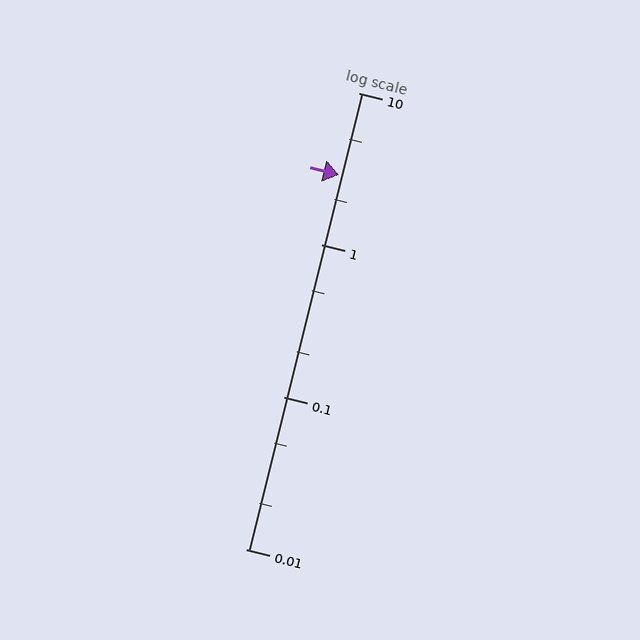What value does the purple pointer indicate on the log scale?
The pointer indicates approximately 2.9.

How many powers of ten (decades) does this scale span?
The scale spans 3 decades, from 0.01 to 10.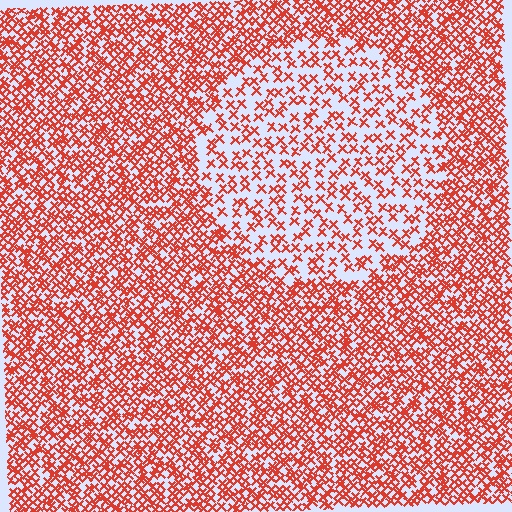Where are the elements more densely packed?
The elements are more densely packed outside the circle boundary.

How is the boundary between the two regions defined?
The boundary is defined by a change in element density (approximately 2.1x ratio). All elements are the same color, size, and shape.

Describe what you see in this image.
The image contains small red elements arranged at two different densities. A circle-shaped region is visible where the elements are less densely packed than the surrounding area.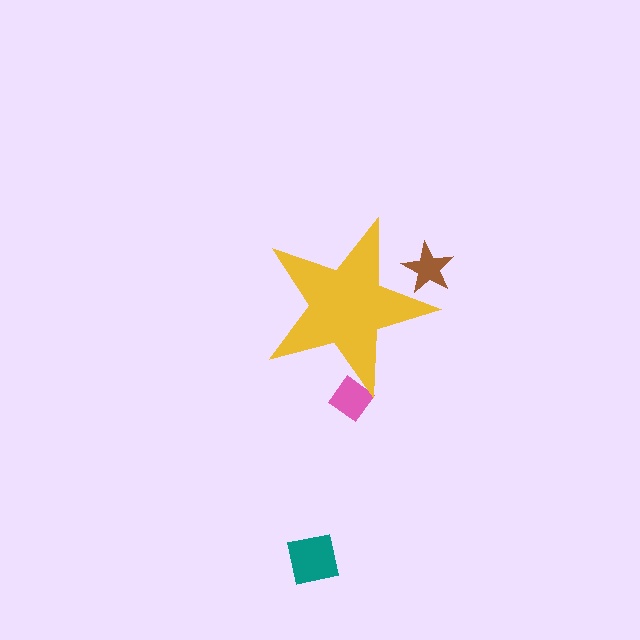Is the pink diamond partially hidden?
Yes, the pink diamond is partially hidden behind the yellow star.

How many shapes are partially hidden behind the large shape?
2 shapes are partially hidden.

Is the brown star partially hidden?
Yes, the brown star is partially hidden behind the yellow star.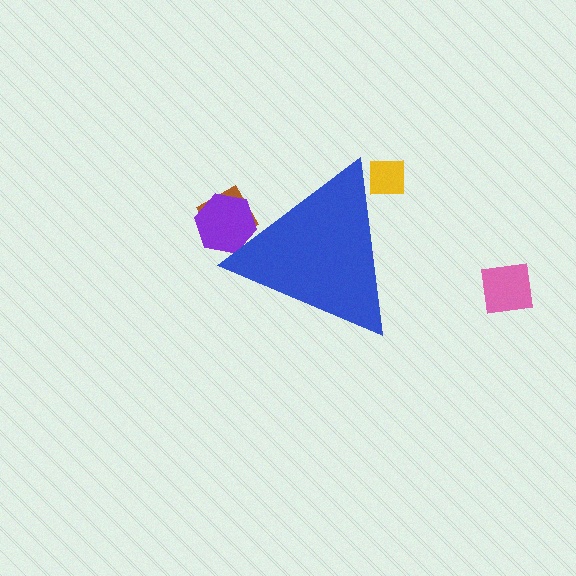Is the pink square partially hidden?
No, the pink square is fully visible.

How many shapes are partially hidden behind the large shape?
3 shapes are partially hidden.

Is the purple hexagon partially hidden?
Yes, the purple hexagon is partially hidden behind the blue triangle.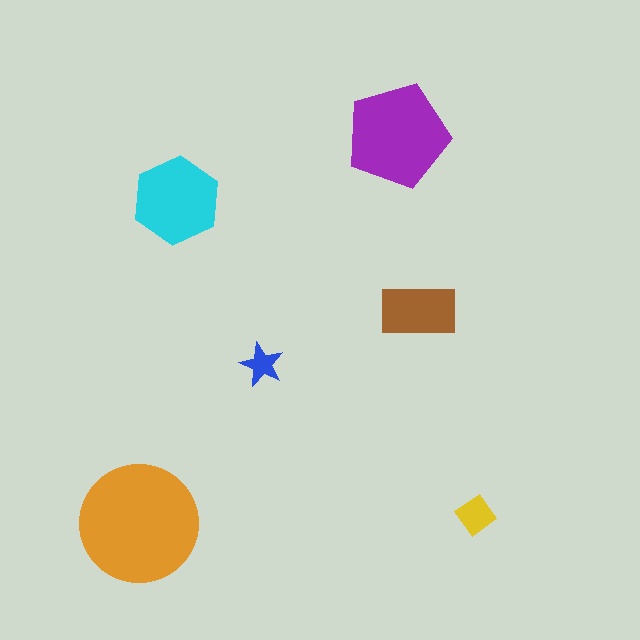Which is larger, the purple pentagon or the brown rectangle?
The purple pentagon.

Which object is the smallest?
The blue star.